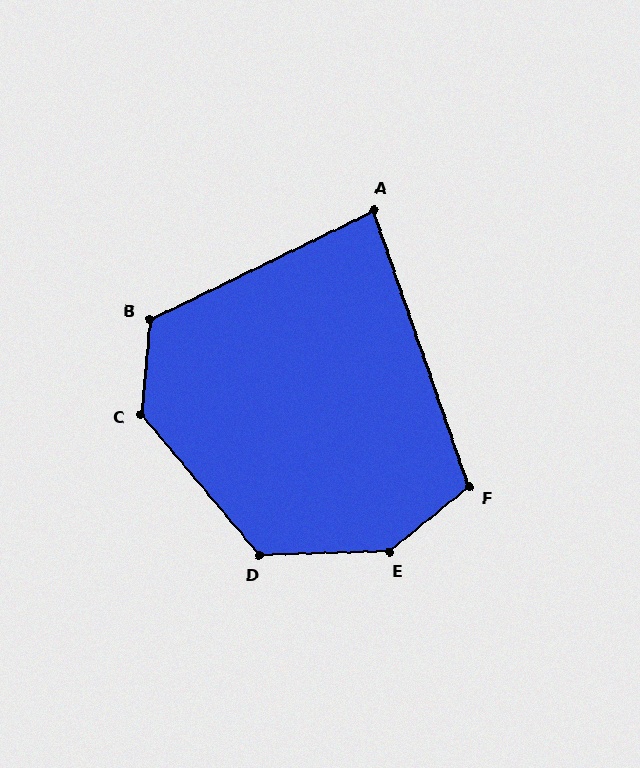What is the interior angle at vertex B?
Approximately 122 degrees (obtuse).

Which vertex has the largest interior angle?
E, at approximately 142 degrees.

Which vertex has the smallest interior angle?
A, at approximately 83 degrees.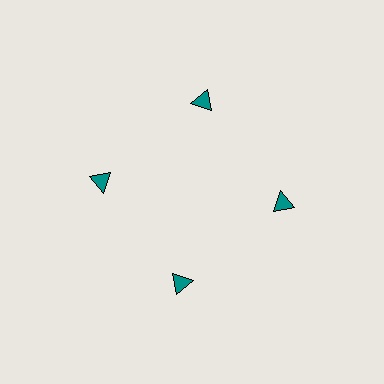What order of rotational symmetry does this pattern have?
This pattern has 4-fold rotational symmetry.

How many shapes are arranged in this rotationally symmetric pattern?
There are 4 shapes, arranged in 4 groups of 1.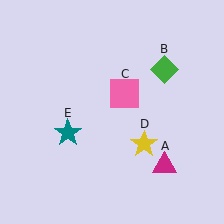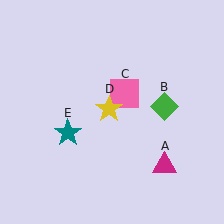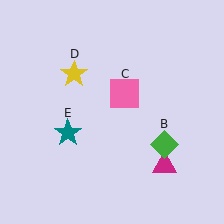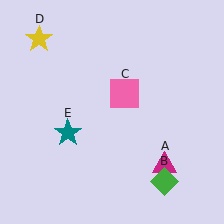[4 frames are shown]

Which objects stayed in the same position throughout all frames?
Magenta triangle (object A) and pink square (object C) and teal star (object E) remained stationary.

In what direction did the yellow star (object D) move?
The yellow star (object D) moved up and to the left.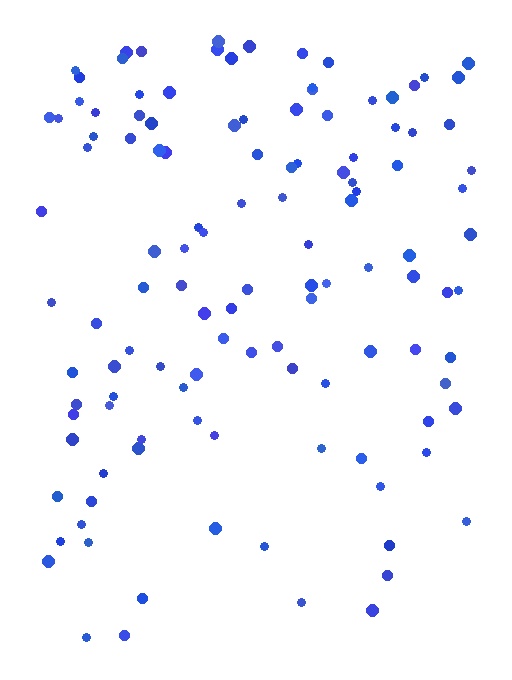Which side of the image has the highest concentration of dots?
The top.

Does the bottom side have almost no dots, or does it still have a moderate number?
Still a moderate number, just noticeably fewer than the top.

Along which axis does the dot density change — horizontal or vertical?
Vertical.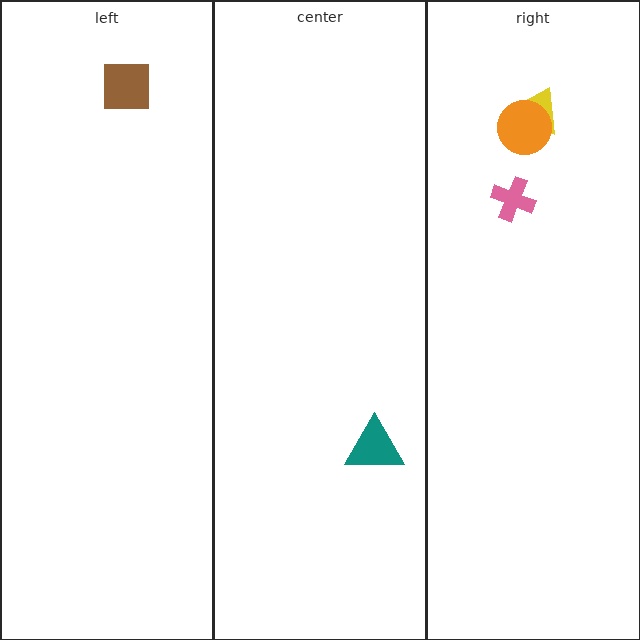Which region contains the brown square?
The left region.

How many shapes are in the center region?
1.